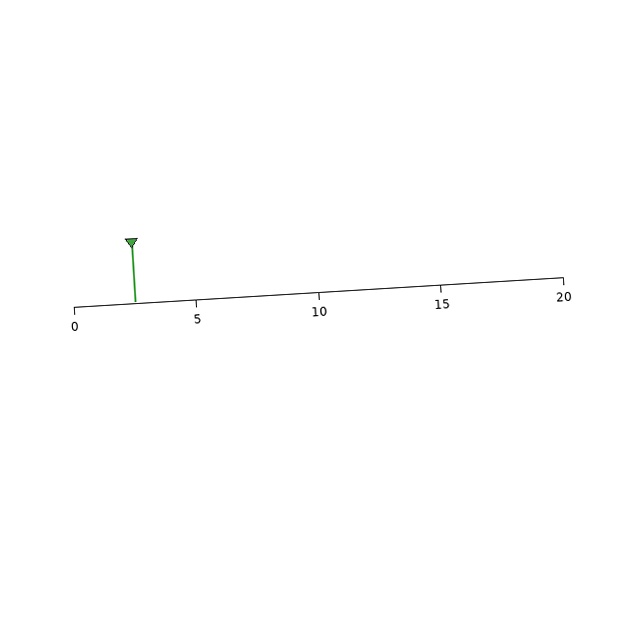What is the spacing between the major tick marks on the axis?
The major ticks are spaced 5 apart.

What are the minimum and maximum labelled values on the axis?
The axis runs from 0 to 20.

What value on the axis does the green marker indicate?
The marker indicates approximately 2.5.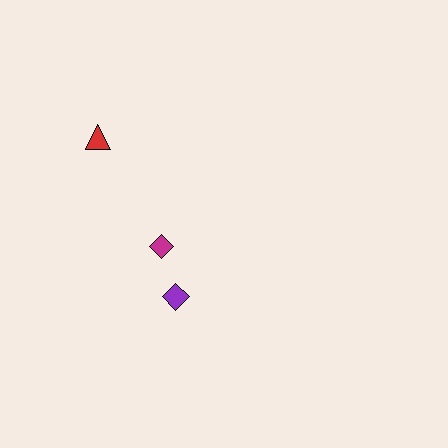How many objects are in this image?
There are 3 objects.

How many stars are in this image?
There are no stars.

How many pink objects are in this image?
There are no pink objects.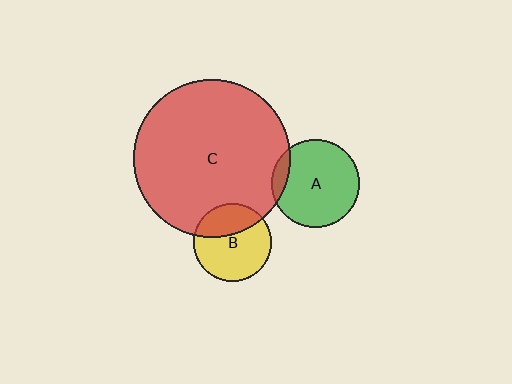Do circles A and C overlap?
Yes.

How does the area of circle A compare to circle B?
Approximately 1.3 times.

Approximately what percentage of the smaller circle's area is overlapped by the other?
Approximately 10%.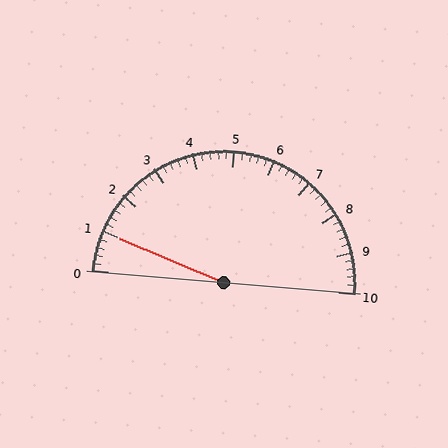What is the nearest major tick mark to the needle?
The nearest major tick mark is 1.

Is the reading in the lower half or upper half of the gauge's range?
The reading is in the lower half of the range (0 to 10).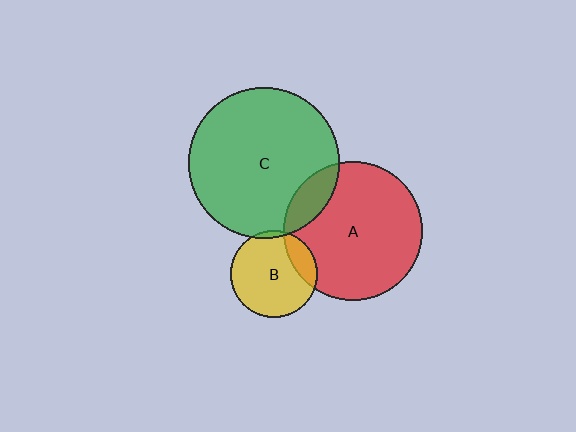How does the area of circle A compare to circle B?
Approximately 2.6 times.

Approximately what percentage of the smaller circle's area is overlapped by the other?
Approximately 15%.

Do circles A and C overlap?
Yes.